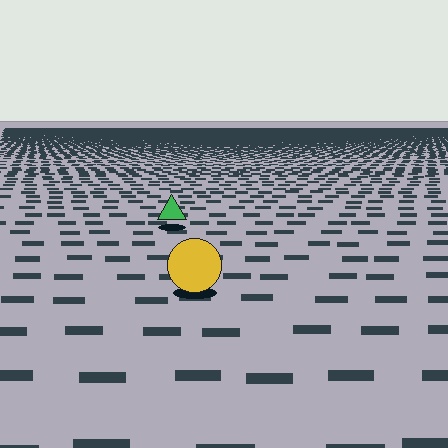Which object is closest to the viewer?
The yellow circle is closest. The texture marks near it are larger and more spread out.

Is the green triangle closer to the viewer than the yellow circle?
No. The yellow circle is closer — you can tell from the texture gradient: the ground texture is coarser near it.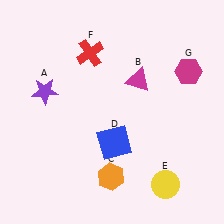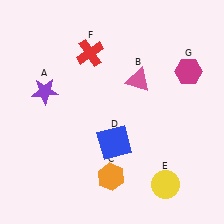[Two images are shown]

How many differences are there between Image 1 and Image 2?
There is 1 difference between the two images.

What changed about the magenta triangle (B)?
In Image 1, B is magenta. In Image 2, it changed to pink.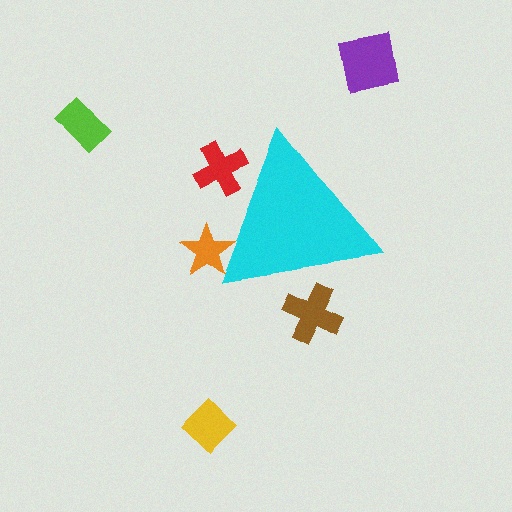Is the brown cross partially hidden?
Yes, the brown cross is partially hidden behind the cyan triangle.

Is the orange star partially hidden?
Yes, the orange star is partially hidden behind the cyan triangle.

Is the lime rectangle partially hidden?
No, the lime rectangle is fully visible.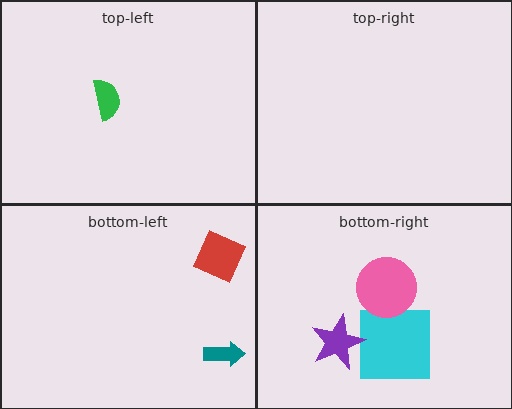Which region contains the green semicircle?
The top-left region.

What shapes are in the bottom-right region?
The cyan square, the pink circle, the purple star.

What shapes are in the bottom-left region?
The teal arrow, the red diamond.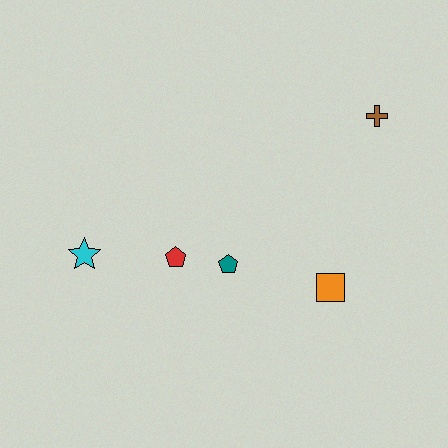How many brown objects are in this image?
There is 1 brown object.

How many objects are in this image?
There are 5 objects.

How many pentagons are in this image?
There are 2 pentagons.